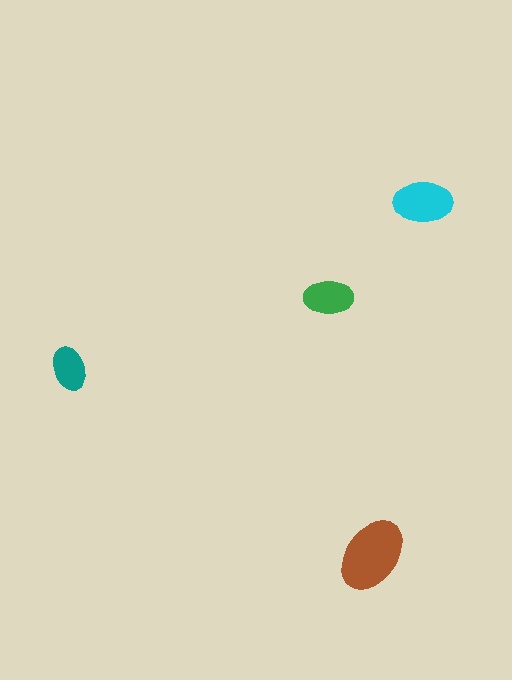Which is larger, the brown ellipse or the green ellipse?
The brown one.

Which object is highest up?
The cyan ellipse is topmost.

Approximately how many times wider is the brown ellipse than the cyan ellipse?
About 1.5 times wider.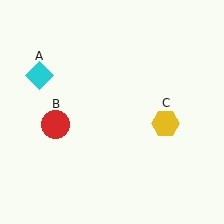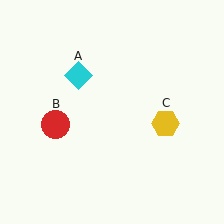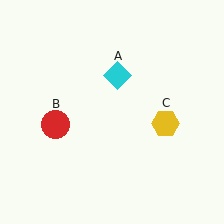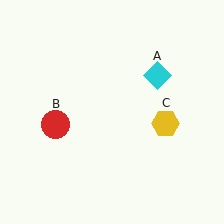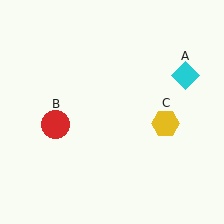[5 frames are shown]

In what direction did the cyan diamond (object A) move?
The cyan diamond (object A) moved right.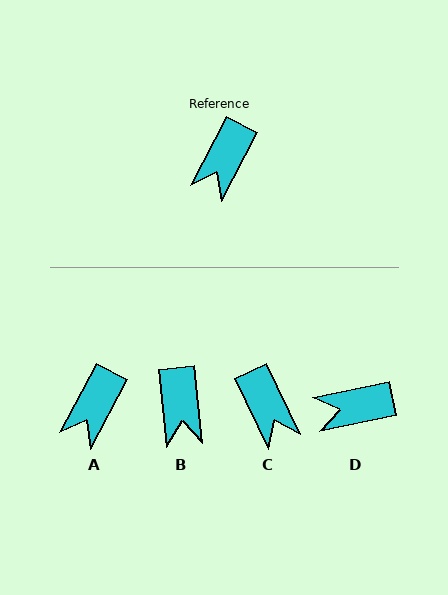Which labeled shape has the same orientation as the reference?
A.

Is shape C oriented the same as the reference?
No, it is off by about 53 degrees.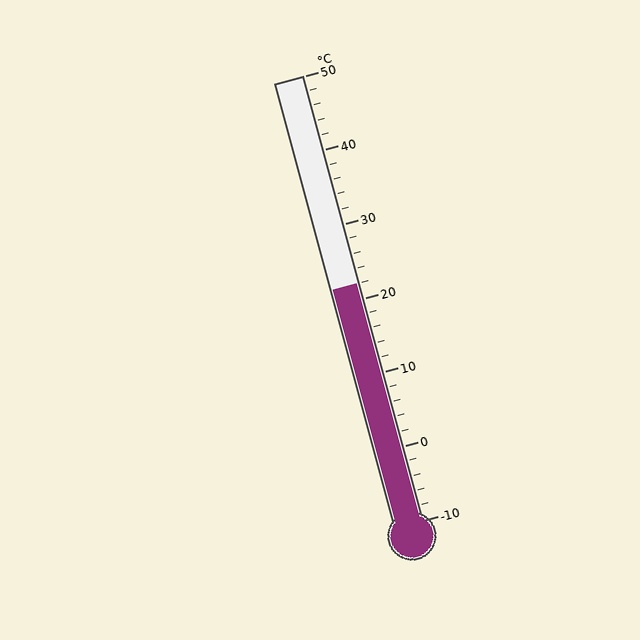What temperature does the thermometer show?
The thermometer shows approximately 22°C.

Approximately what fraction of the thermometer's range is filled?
The thermometer is filled to approximately 55% of its range.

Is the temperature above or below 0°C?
The temperature is above 0°C.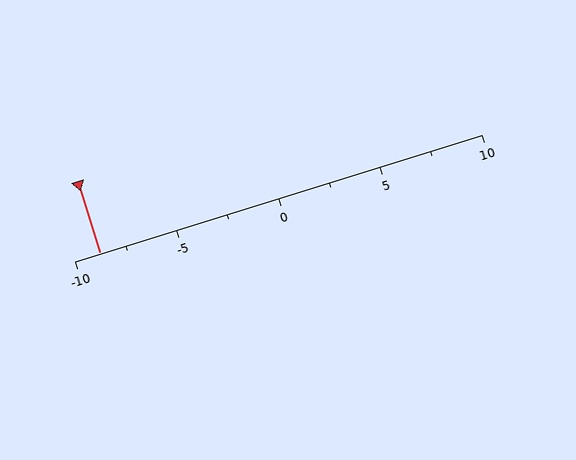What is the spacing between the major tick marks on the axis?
The major ticks are spaced 5 apart.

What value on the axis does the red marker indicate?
The marker indicates approximately -8.8.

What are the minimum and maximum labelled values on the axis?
The axis runs from -10 to 10.